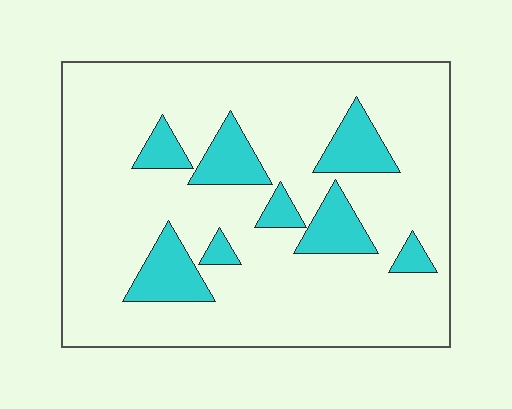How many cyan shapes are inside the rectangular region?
8.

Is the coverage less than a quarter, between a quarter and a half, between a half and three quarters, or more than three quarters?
Less than a quarter.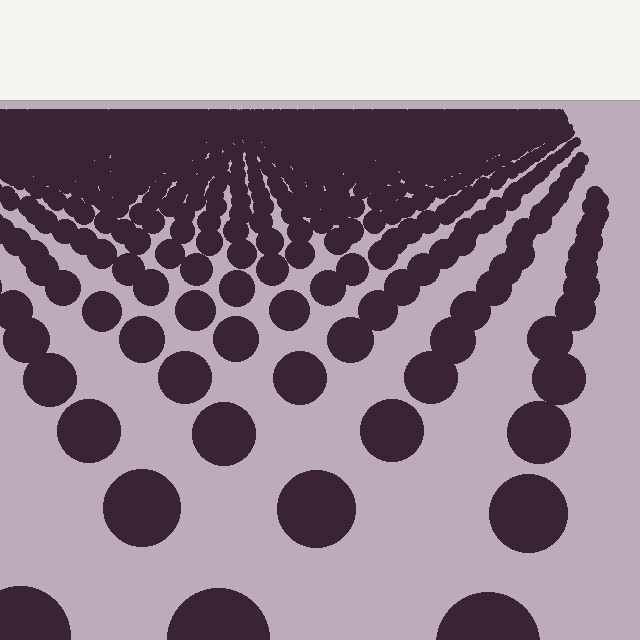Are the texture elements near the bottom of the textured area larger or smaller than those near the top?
Larger. Near the bottom, elements are closer to the viewer and appear at a bigger on-screen size.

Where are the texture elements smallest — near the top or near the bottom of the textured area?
Near the top.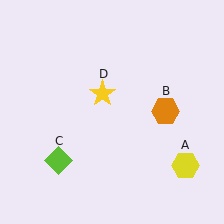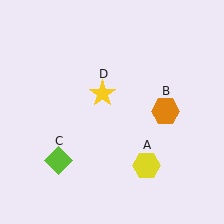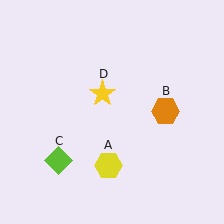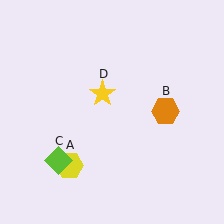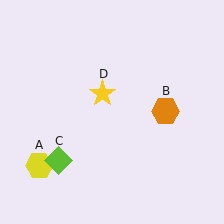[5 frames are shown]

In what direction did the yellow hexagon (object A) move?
The yellow hexagon (object A) moved left.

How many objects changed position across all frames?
1 object changed position: yellow hexagon (object A).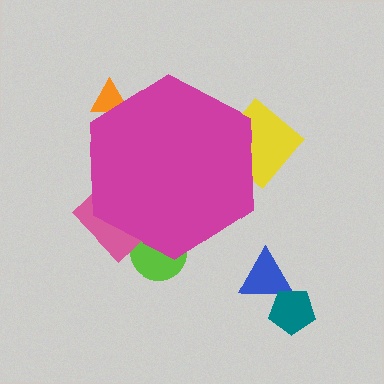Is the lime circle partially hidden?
Yes, the lime circle is partially hidden behind the magenta hexagon.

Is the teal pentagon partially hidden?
No, the teal pentagon is fully visible.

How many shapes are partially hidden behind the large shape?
4 shapes are partially hidden.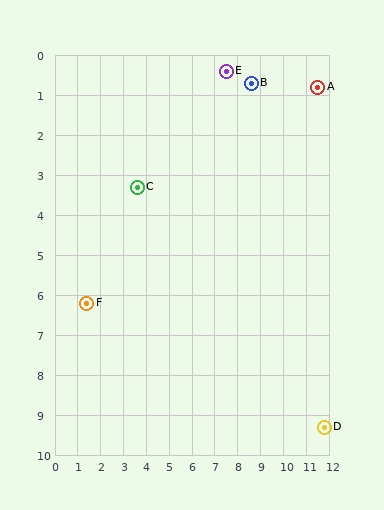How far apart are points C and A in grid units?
Points C and A are about 8.3 grid units apart.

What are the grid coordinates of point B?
Point B is at approximately (8.6, 0.7).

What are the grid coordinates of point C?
Point C is at approximately (3.6, 3.3).